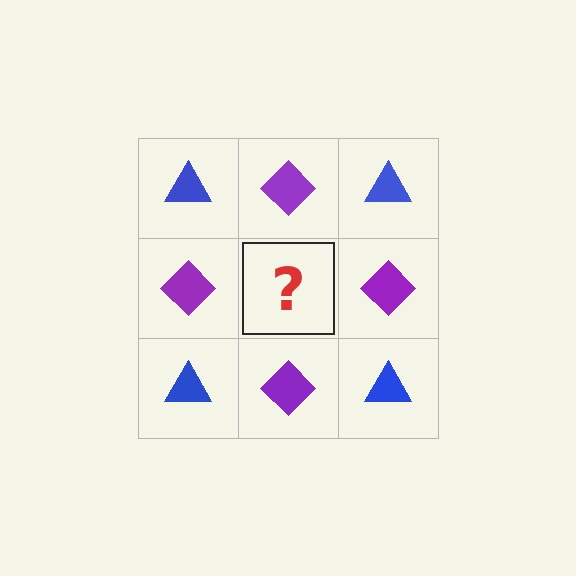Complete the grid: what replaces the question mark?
The question mark should be replaced with a blue triangle.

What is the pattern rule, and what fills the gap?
The rule is that it alternates blue triangle and purple diamond in a checkerboard pattern. The gap should be filled with a blue triangle.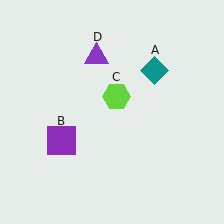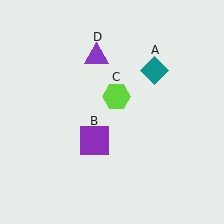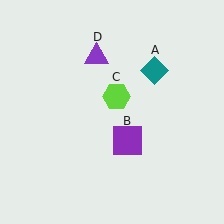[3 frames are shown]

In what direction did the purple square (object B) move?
The purple square (object B) moved right.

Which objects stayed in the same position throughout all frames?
Teal diamond (object A) and lime hexagon (object C) and purple triangle (object D) remained stationary.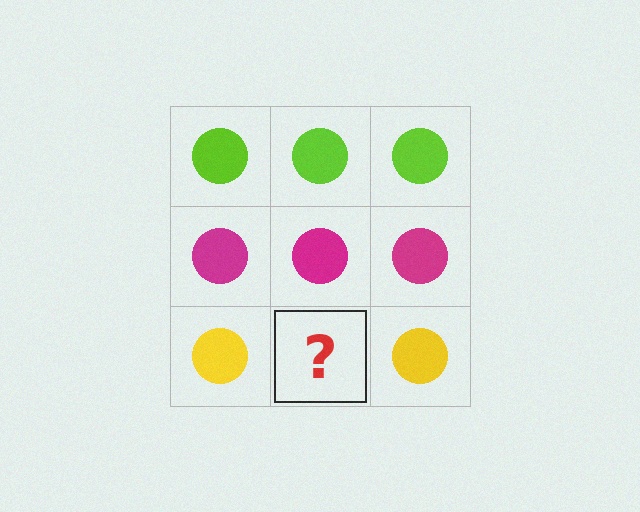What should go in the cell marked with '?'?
The missing cell should contain a yellow circle.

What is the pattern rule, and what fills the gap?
The rule is that each row has a consistent color. The gap should be filled with a yellow circle.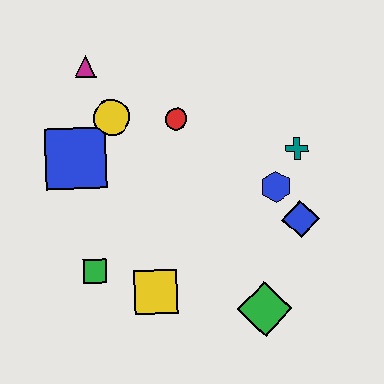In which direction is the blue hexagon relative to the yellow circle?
The blue hexagon is to the right of the yellow circle.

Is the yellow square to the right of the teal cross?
No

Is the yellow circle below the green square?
No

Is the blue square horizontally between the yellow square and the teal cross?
No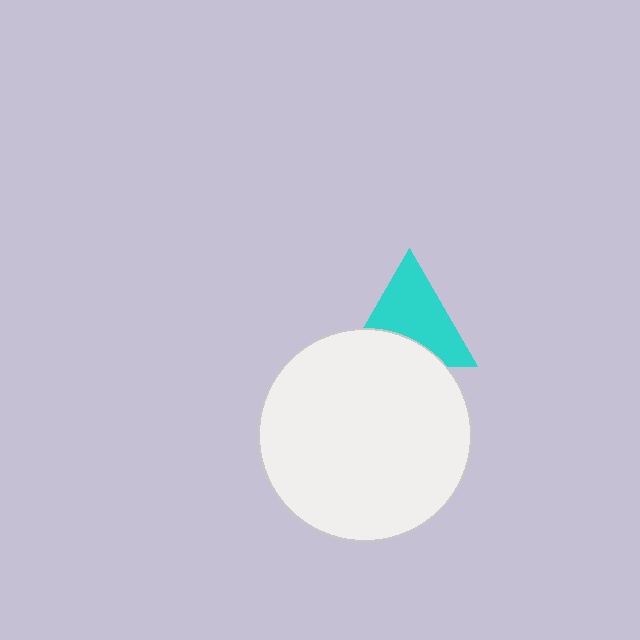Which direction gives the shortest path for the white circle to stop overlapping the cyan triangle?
Moving down gives the shortest separation.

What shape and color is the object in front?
The object in front is a white circle.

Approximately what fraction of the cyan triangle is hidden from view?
Roughly 34% of the cyan triangle is hidden behind the white circle.